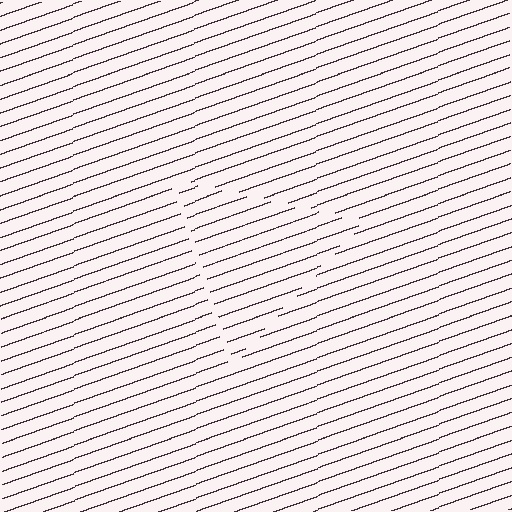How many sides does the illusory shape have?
3 sides — the line-ends trace a triangle.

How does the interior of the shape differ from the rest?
The interior of the shape contains the same grating, shifted by half a period — the contour is defined by the phase discontinuity where line-ends from the inner and outer gratings abut.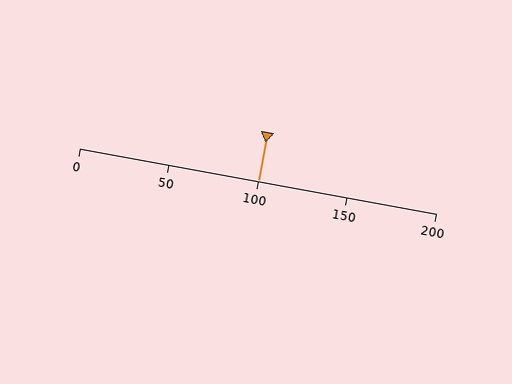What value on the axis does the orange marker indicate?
The marker indicates approximately 100.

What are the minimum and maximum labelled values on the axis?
The axis runs from 0 to 200.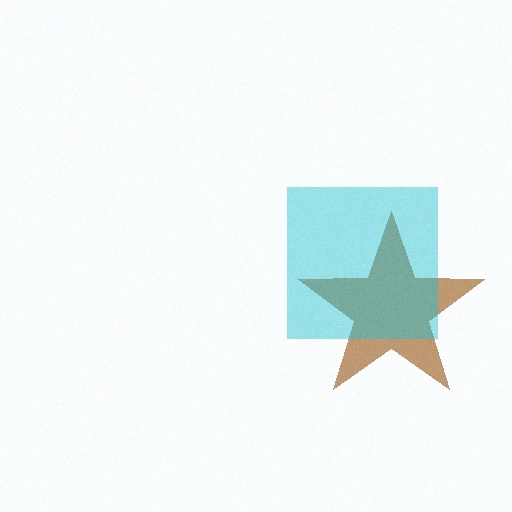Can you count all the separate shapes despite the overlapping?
Yes, there are 2 separate shapes.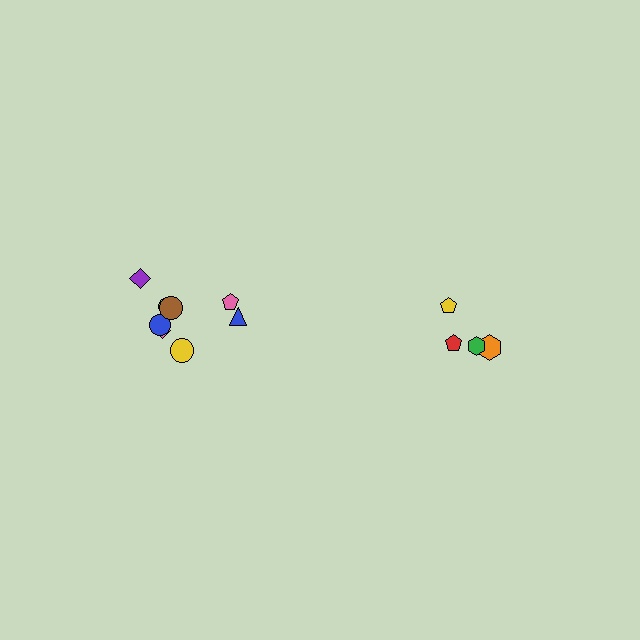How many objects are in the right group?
There are 4 objects.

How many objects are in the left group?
There are 8 objects.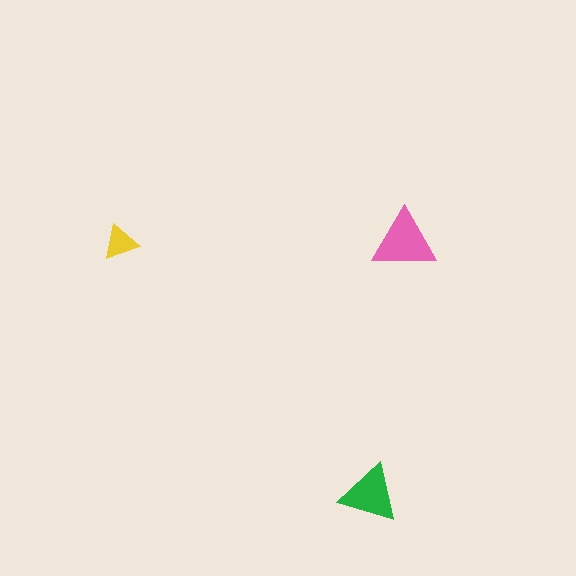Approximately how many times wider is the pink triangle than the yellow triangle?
About 2 times wider.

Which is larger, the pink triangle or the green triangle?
The pink one.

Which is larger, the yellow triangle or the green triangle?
The green one.